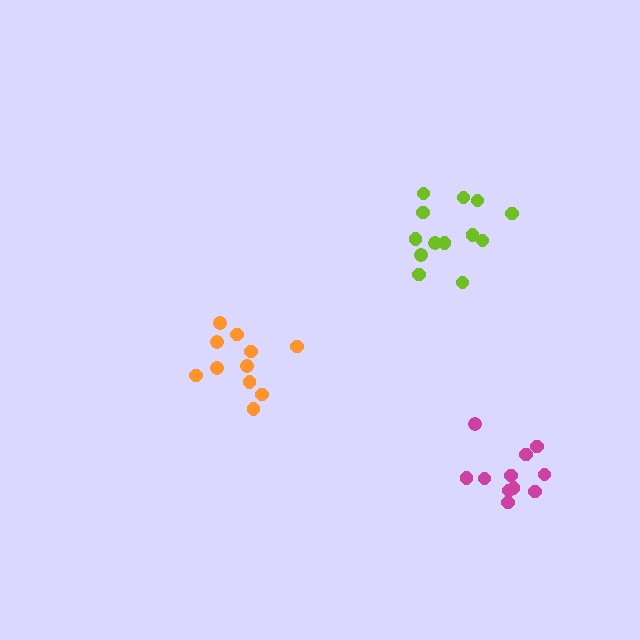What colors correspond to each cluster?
The clusters are colored: orange, lime, magenta.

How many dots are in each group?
Group 1: 11 dots, Group 2: 13 dots, Group 3: 11 dots (35 total).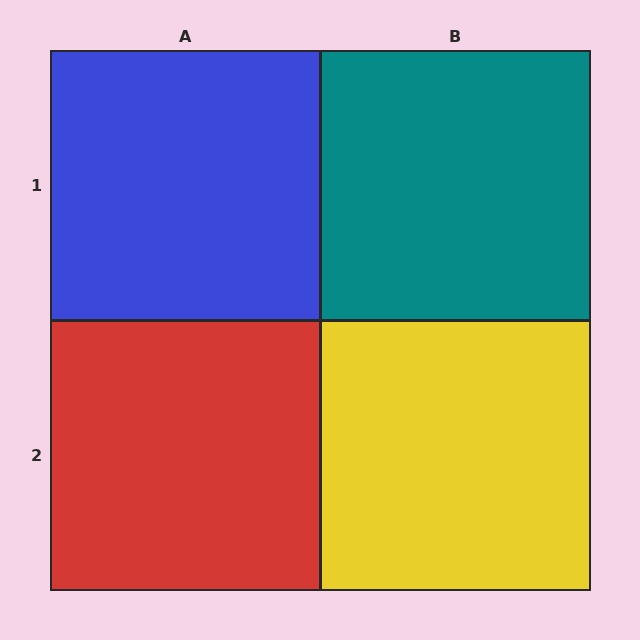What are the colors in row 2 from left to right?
Red, yellow.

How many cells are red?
1 cell is red.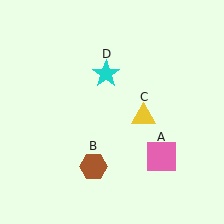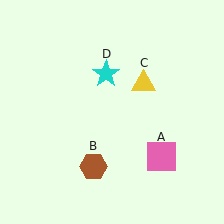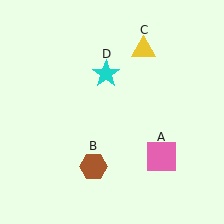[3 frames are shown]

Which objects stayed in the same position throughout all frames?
Pink square (object A) and brown hexagon (object B) and cyan star (object D) remained stationary.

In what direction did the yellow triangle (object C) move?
The yellow triangle (object C) moved up.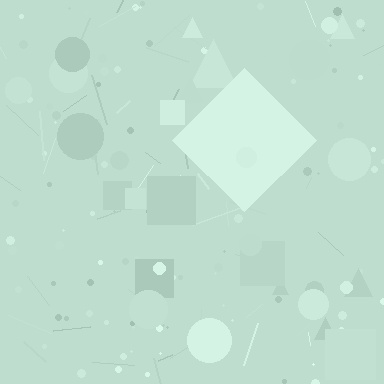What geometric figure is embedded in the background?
A diamond is embedded in the background.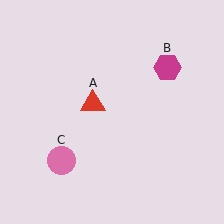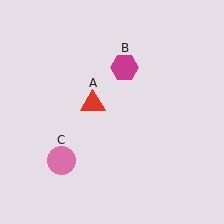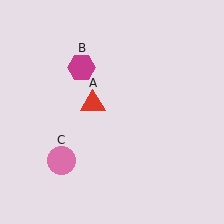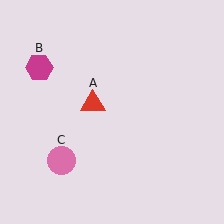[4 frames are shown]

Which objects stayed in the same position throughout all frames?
Red triangle (object A) and pink circle (object C) remained stationary.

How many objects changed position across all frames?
1 object changed position: magenta hexagon (object B).